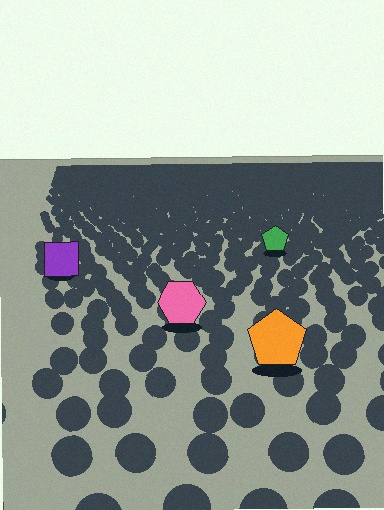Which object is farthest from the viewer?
The green pentagon is farthest from the viewer. It appears smaller and the ground texture around it is denser.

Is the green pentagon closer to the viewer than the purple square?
No. The purple square is closer — you can tell from the texture gradient: the ground texture is coarser near it.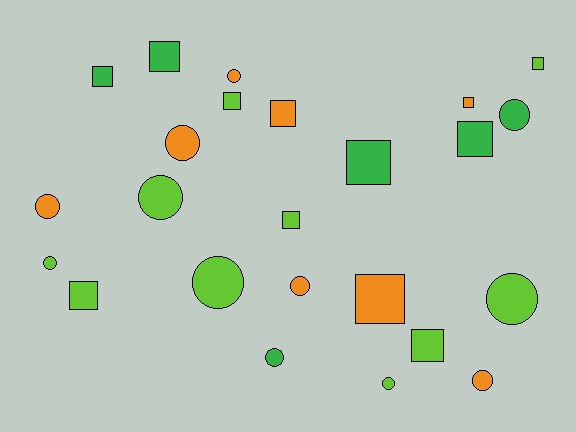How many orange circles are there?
There are 5 orange circles.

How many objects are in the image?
There are 24 objects.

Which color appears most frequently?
Lime, with 10 objects.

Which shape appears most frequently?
Circle, with 12 objects.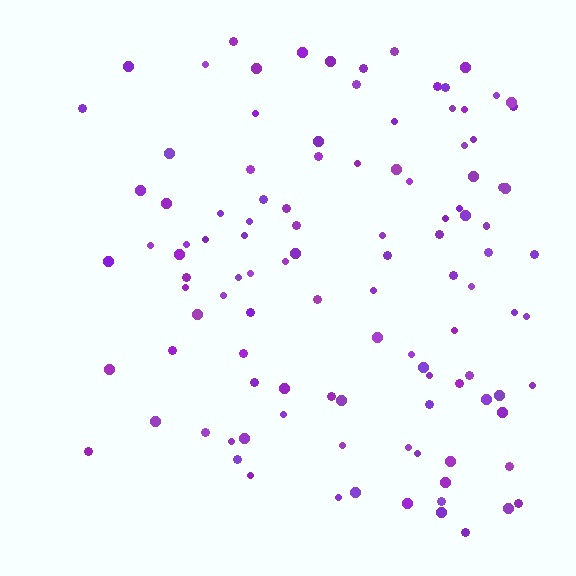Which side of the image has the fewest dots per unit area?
The left.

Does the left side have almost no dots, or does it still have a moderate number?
Still a moderate number, just noticeably fewer than the right.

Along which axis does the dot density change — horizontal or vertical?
Horizontal.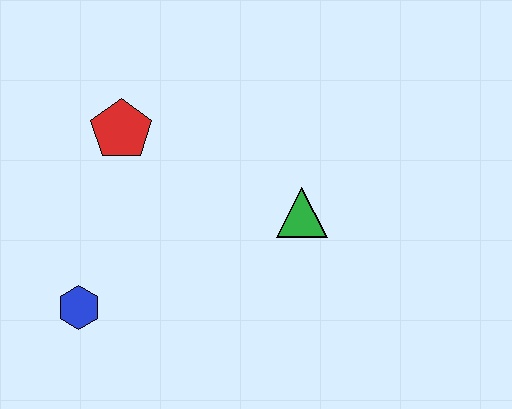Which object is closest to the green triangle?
The red pentagon is closest to the green triangle.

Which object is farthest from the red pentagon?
The green triangle is farthest from the red pentagon.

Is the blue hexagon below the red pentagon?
Yes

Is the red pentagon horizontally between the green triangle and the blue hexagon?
Yes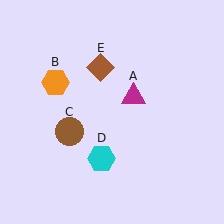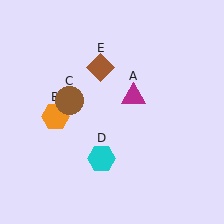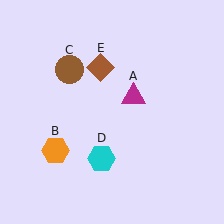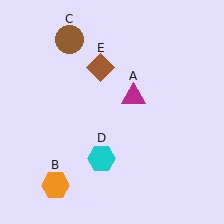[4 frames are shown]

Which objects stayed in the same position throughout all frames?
Magenta triangle (object A) and cyan hexagon (object D) and brown diamond (object E) remained stationary.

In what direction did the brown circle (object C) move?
The brown circle (object C) moved up.